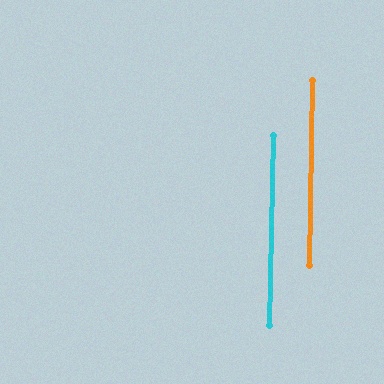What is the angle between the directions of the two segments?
Approximately 0 degrees.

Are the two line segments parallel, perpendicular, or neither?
Parallel — their directions differ by only 0.4°.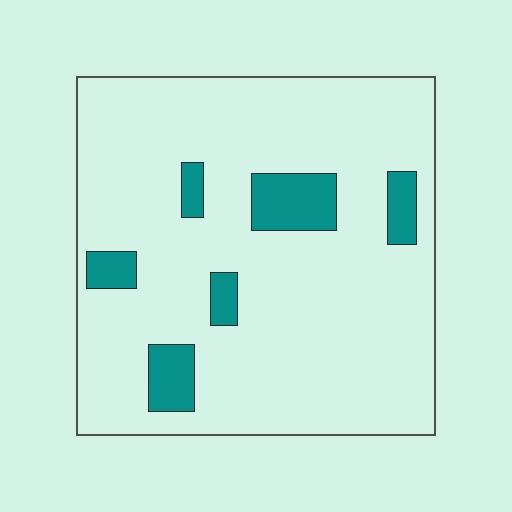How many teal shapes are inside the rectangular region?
6.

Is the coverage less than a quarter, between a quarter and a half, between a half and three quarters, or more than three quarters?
Less than a quarter.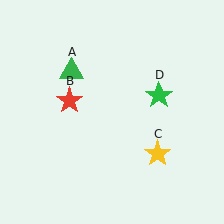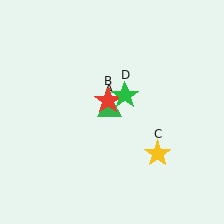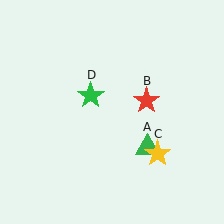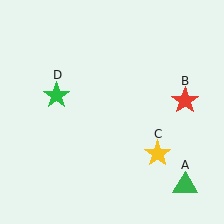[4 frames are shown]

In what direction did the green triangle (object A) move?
The green triangle (object A) moved down and to the right.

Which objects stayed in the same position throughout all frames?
Yellow star (object C) remained stationary.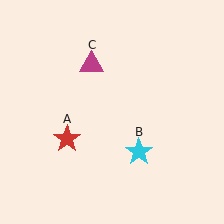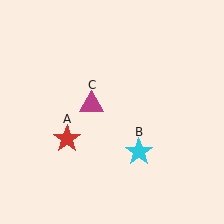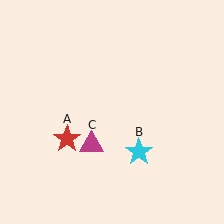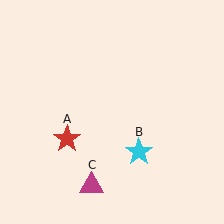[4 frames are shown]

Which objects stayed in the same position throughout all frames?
Red star (object A) and cyan star (object B) remained stationary.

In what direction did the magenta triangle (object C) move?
The magenta triangle (object C) moved down.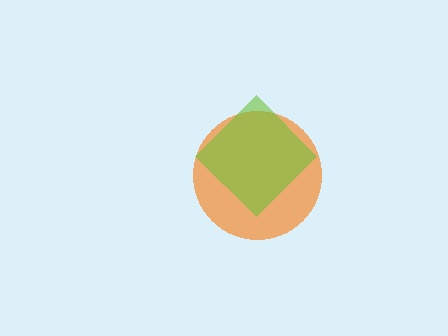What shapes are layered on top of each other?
The layered shapes are: an orange circle, a lime diamond.